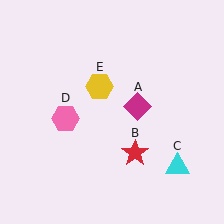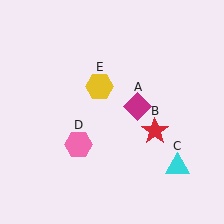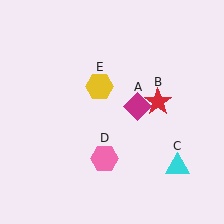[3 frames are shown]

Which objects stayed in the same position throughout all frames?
Magenta diamond (object A) and cyan triangle (object C) and yellow hexagon (object E) remained stationary.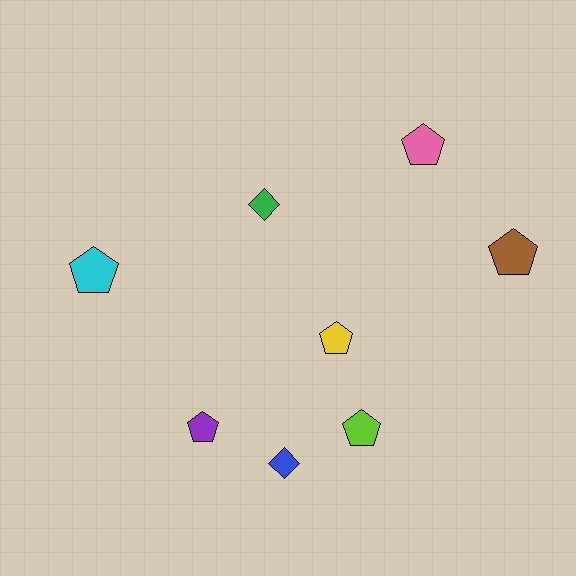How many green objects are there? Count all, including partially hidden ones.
There is 1 green object.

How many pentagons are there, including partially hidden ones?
There are 6 pentagons.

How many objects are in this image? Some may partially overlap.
There are 8 objects.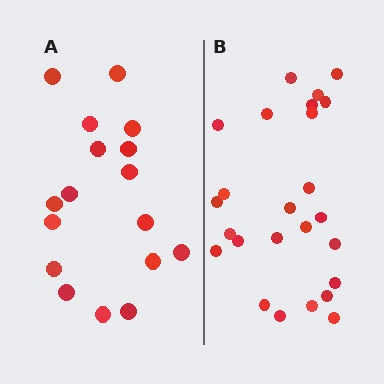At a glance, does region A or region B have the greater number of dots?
Region B (the right region) has more dots.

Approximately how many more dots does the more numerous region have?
Region B has roughly 8 or so more dots than region A.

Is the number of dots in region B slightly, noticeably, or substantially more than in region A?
Region B has substantially more. The ratio is roughly 1.5 to 1.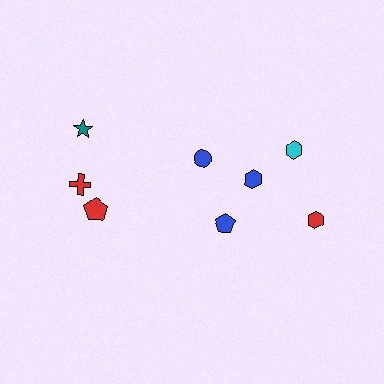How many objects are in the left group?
There are 3 objects.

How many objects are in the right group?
There are 5 objects.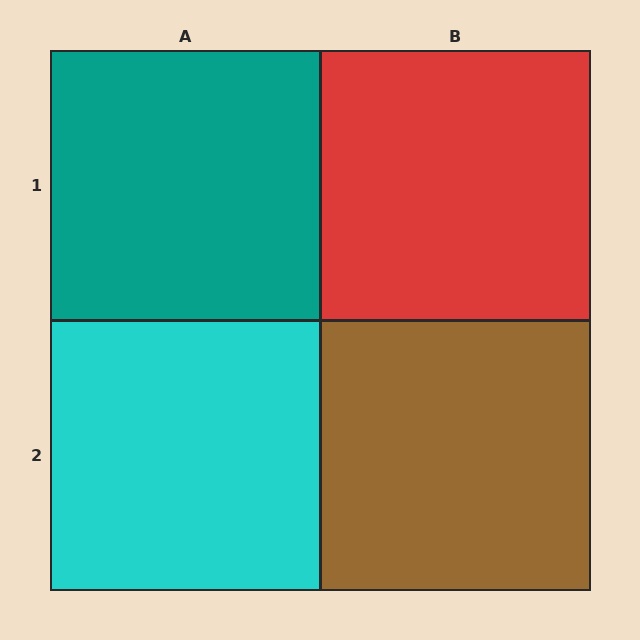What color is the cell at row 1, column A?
Teal.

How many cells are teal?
1 cell is teal.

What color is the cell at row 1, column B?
Red.